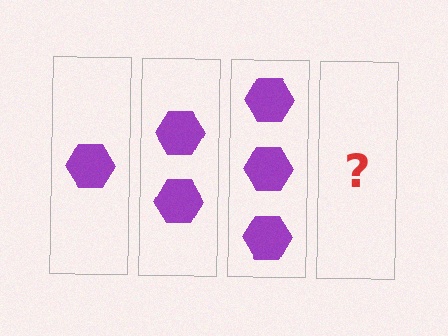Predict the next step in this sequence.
The next step is 4 hexagons.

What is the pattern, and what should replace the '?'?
The pattern is that each step adds one more hexagon. The '?' should be 4 hexagons.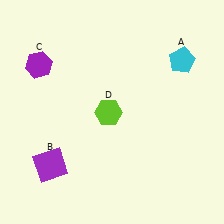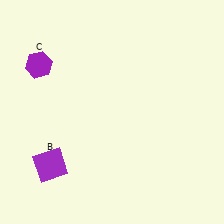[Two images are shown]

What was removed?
The cyan pentagon (A), the lime hexagon (D) were removed in Image 2.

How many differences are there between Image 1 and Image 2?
There are 2 differences between the two images.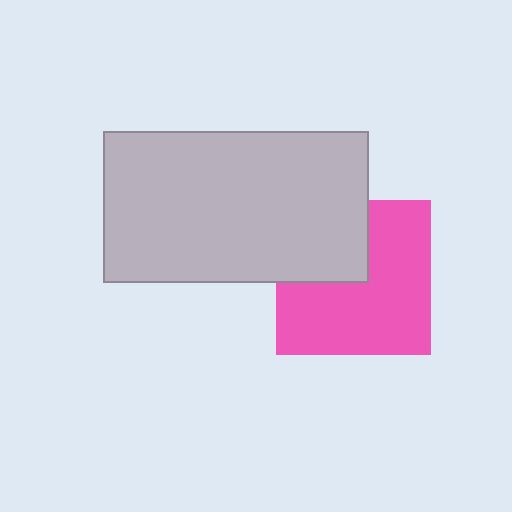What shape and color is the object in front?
The object in front is a light gray rectangle.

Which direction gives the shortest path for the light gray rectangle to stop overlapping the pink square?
Moving toward the upper-left gives the shortest separation.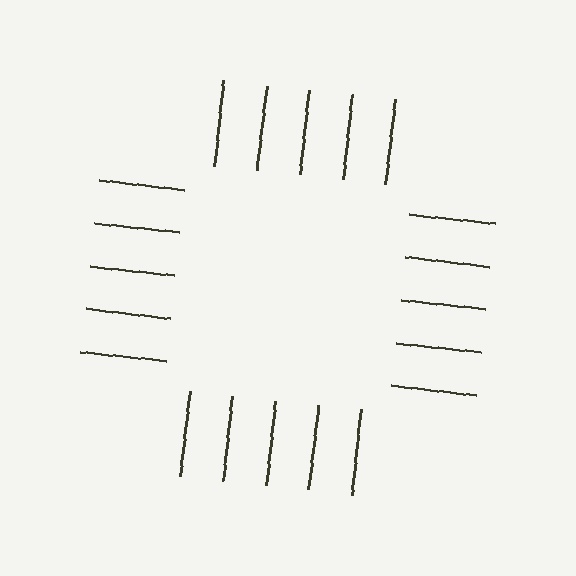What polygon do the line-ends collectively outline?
An illusory square — the line segments terminate on its edges but no continuous stroke is drawn.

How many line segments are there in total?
20 — 5 along each of the 4 edges.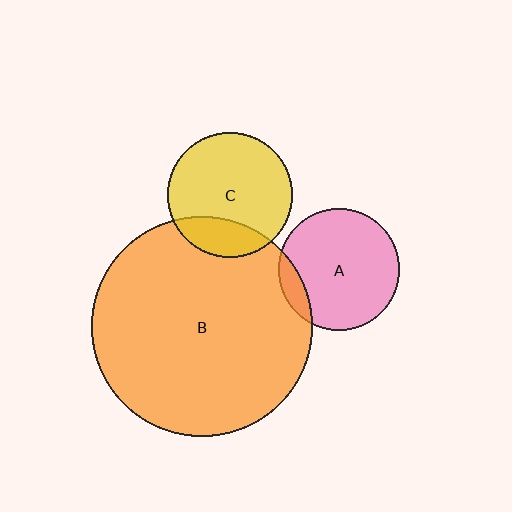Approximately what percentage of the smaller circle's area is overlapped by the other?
Approximately 20%.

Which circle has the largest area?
Circle B (orange).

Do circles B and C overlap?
Yes.